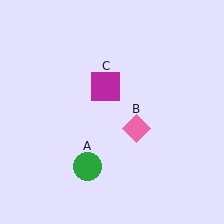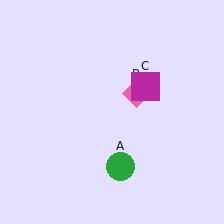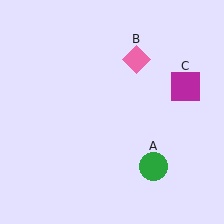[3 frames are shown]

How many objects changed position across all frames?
3 objects changed position: green circle (object A), pink diamond (object B), magenta square (object C).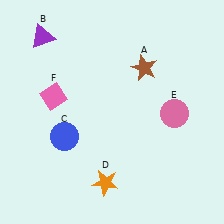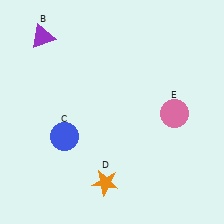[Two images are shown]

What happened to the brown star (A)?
The brown star (A) was removed in Image 2. It was in the top-right area of Image 1.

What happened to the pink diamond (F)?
The pink diamond (F) was removed in Image 2. It was in the top-left area of Image 1.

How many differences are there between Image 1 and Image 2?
There are 2 differences between the two images.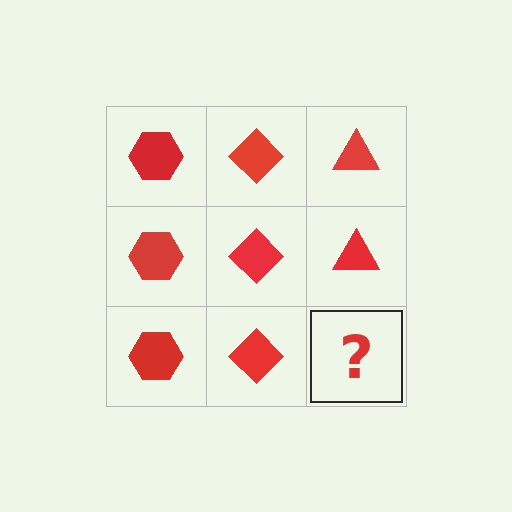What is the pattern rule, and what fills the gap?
The rule is that each column has a consistent shape. The gap should be filled with a red triangle.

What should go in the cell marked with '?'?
The missing cell should contain a red triangle.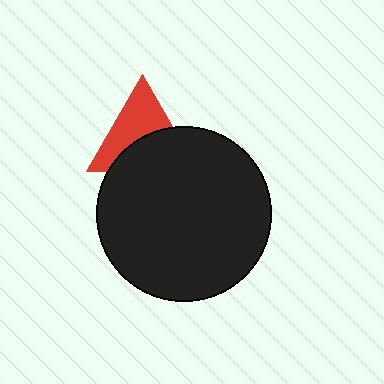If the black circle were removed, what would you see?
You would see the complete red triangle.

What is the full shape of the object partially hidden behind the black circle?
The partially hidden object is a red triangle.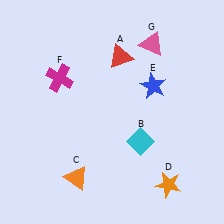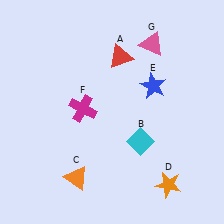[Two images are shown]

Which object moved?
The magenta cross (F) moved down.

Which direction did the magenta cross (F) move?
The magenta cross (F) moved down.